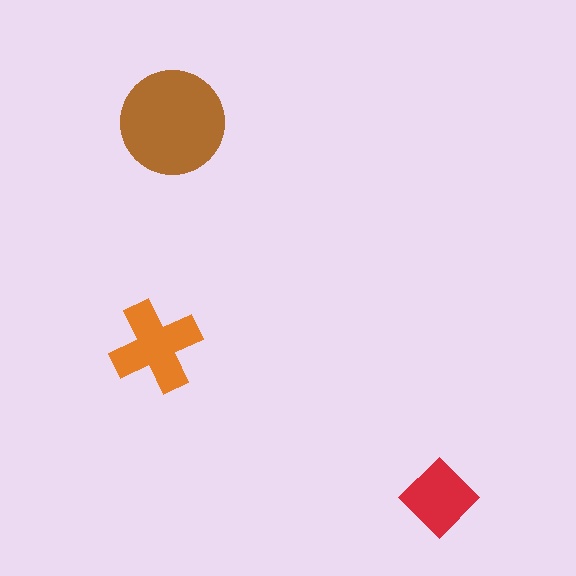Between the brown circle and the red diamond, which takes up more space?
The brown circle.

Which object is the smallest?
The red diamond.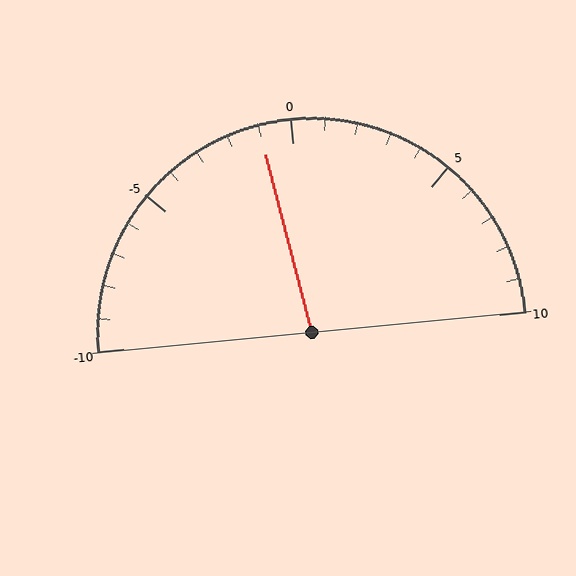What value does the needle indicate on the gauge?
The needle indicates approximately -1.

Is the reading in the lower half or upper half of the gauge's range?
The reading is in the lower half of the range (-10 to 10).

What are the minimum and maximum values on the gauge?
The gauge ranges from -10 to 10.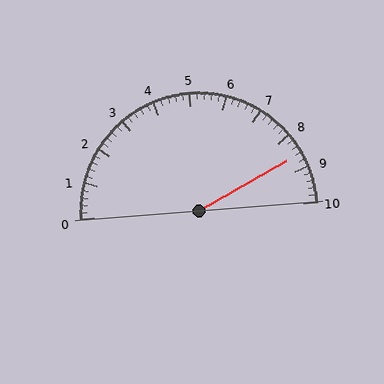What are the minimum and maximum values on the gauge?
The gauge ranges from 0 to 10.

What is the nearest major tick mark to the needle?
The nearest major tick mark is 9.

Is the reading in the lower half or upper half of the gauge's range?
The reading is in the upper half of the range (0 to 10).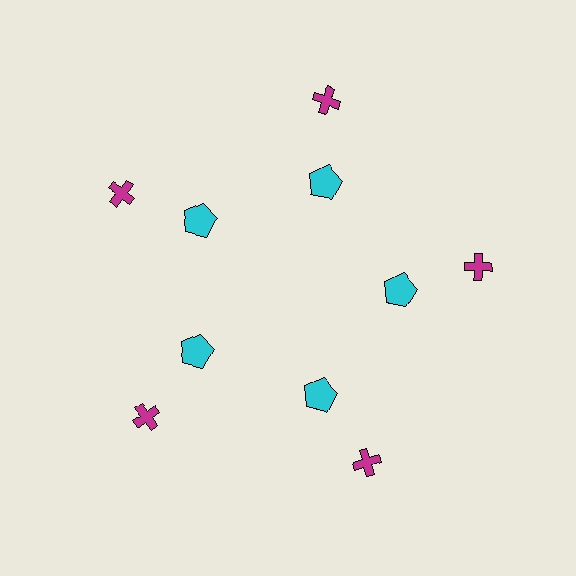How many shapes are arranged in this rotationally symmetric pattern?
There are 10 shapes, arranged in 5 groups of 2.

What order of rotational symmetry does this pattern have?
This pattern has 5-fold rotational symmetry.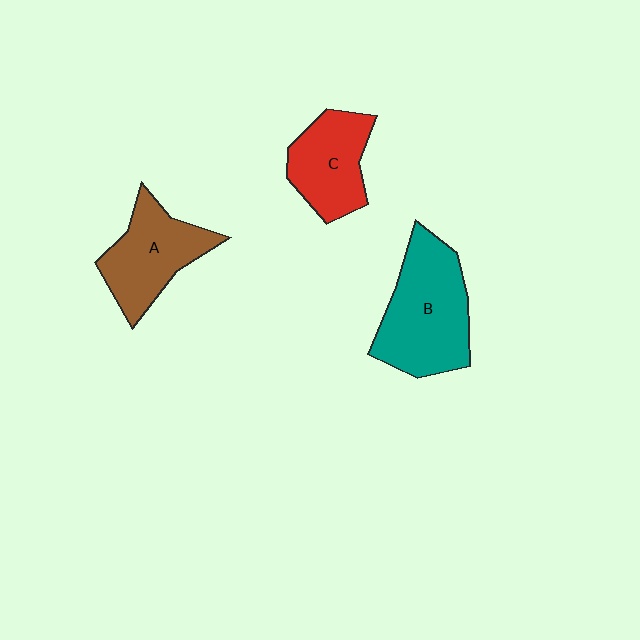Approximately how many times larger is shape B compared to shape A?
Approximately 1.3 times.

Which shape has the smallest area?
Shape C (red).